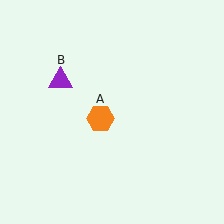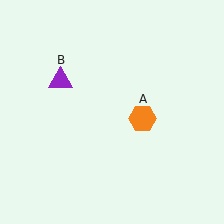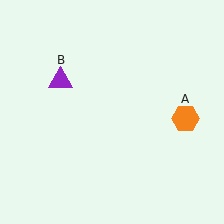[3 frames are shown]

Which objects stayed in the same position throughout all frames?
Purple triangle (object B) remained stationary.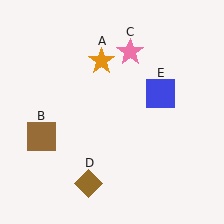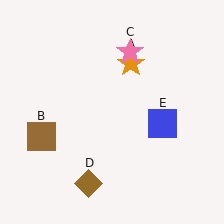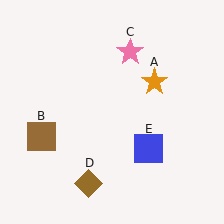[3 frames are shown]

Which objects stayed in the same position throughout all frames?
Brown square (object B) and pink star (object C) and brown diamond (object D) remained stationary.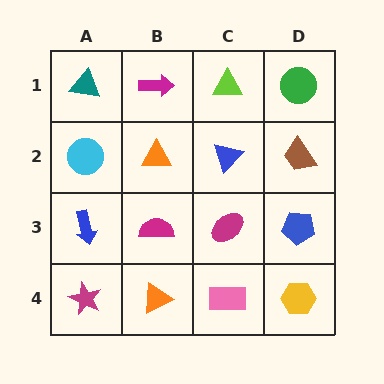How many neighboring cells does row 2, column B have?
4.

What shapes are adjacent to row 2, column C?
A lime triangle (row 1, column C), a magenta ellipse (row 3, column C), an orange triangle (row 2, column B), a brown trapezoid (row 2, column D).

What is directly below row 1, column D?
A brown trapezoid.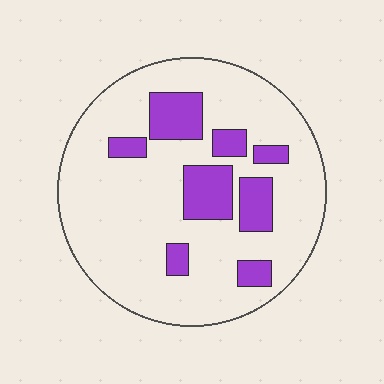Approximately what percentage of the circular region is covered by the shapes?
Approximately 20%.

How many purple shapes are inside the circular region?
8.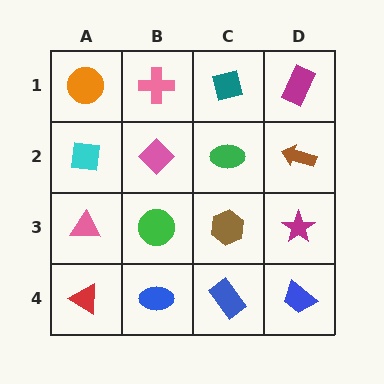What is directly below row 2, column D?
A magenta star.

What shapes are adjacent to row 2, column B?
A pink cross (row 1, column B), a green circle (row 3, column B), a cyan square (row 2, column A), a green ellipse (row 2, column C).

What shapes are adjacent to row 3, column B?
A pink diamond (row 2, column B), a blue ellipse (row 4, column B), a pink triangle (row 3, column A), a brown hexagon (row 3, column C).